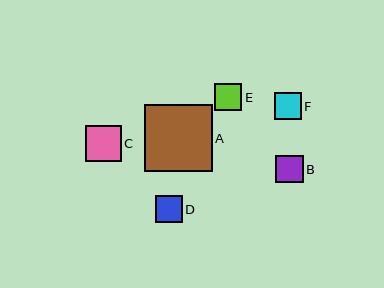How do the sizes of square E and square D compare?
Square E and square D are approximately the same size.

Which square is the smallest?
Square D is the smallest with a size of approximately 27 pixels.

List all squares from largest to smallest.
From largest to smallest: A, C, B, E, F, D.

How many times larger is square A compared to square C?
Square A is approximately 1.9 times the size of square C.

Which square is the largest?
Square A is the largest with a size of approximately 68 pixels.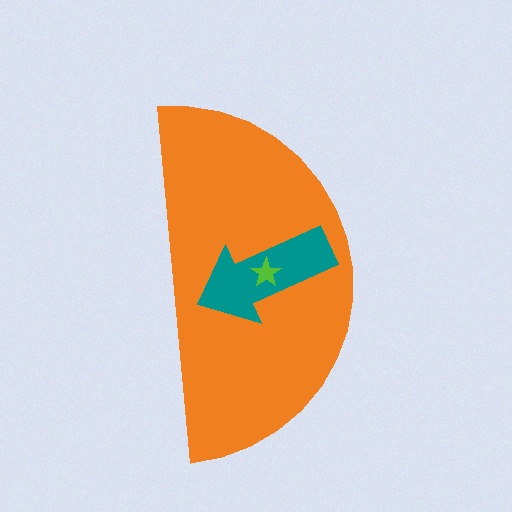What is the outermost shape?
The orange semicircle.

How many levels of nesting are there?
3.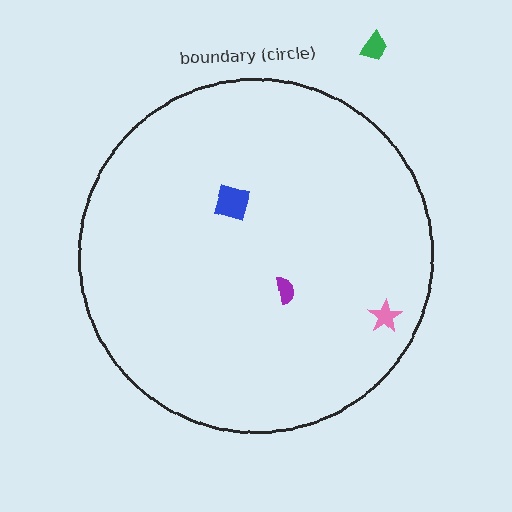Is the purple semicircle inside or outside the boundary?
Inside.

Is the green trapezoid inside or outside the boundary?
Outside.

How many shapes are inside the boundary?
3 inside, 1 outside.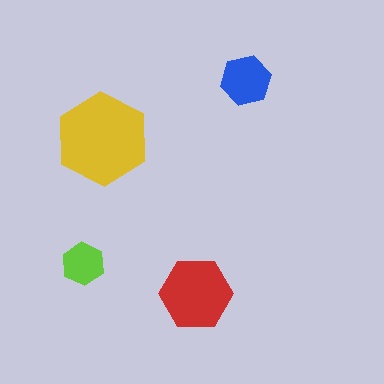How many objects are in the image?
There are 4 objects in the image.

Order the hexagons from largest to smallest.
the yellow one, the red one, the blue one, the lime one.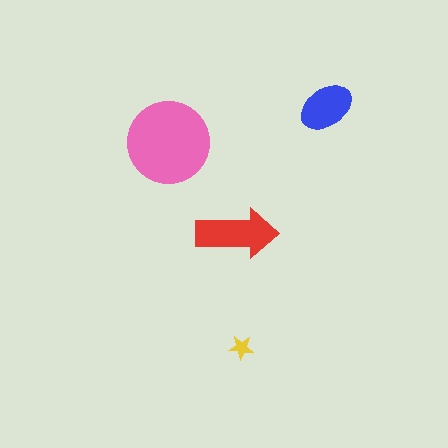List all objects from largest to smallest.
The pink circle, the red arrow, the blue ellipse, the yellow star.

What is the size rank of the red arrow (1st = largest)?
2nd.